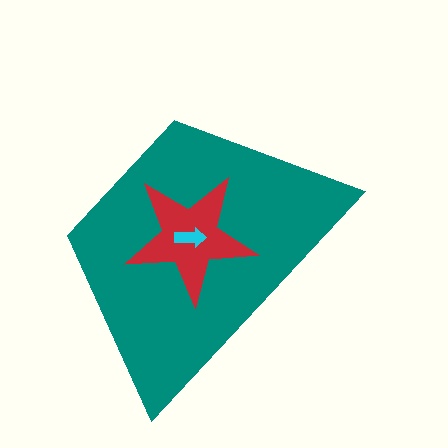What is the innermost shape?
The cyan arrow.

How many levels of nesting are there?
3.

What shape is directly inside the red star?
The cyan arrow.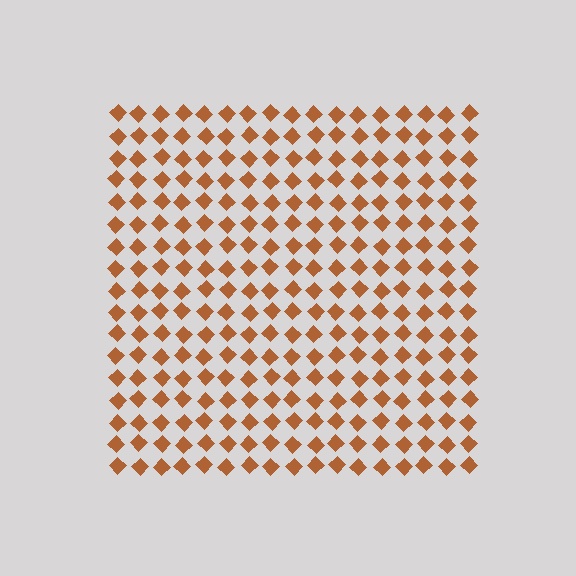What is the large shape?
The large shape is a square.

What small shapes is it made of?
It is made of small diamonds.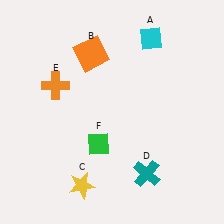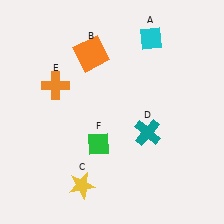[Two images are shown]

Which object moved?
The teal cross (D) moved up.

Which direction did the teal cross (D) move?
The teal cross (D) moved up.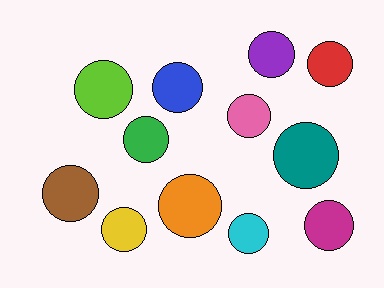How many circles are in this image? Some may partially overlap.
There are 12 circles.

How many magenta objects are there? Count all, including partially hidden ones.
There is 1 magenta object.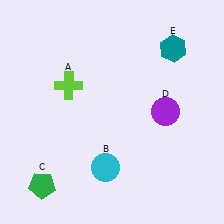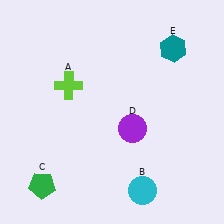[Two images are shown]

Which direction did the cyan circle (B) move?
The cyan circle (B) moved right.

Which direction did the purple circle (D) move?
The purple circle (D) moved left.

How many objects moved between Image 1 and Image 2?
2 objects moved between the two images.